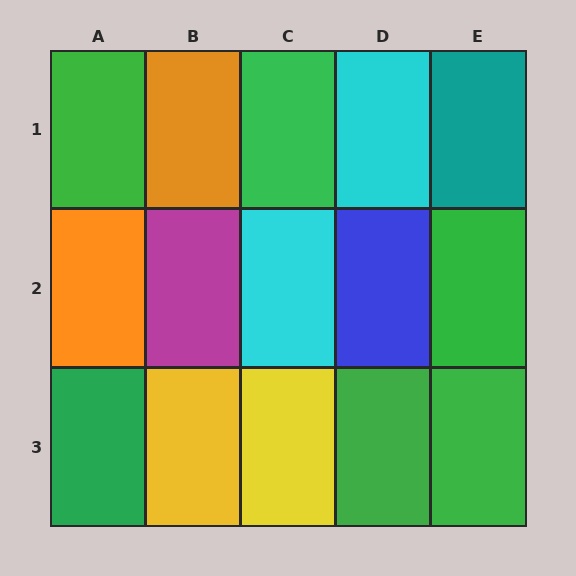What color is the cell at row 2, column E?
Green.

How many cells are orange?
2 cells are orange.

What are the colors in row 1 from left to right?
Green, orange, green, cyan, teal.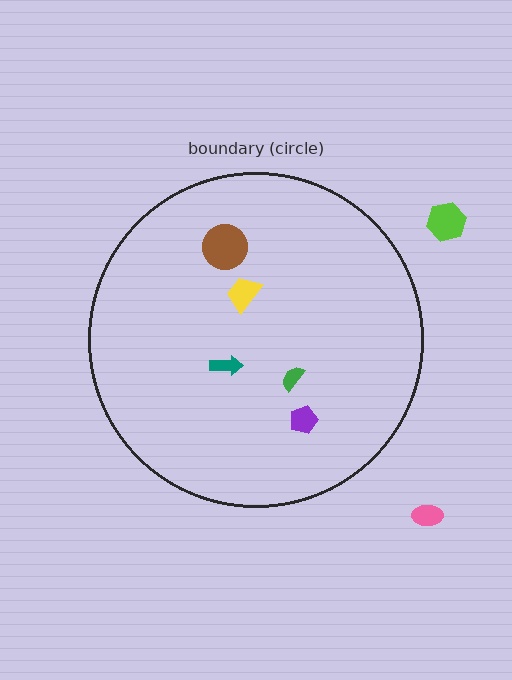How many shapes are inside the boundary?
5 inside, 2 outside.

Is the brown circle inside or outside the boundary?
Inside.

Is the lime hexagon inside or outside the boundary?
Outside.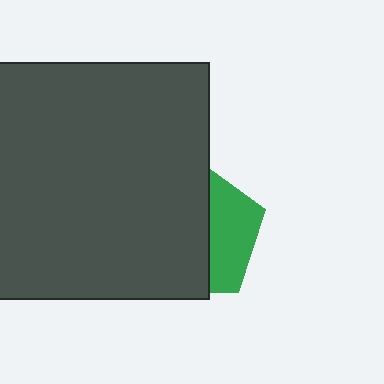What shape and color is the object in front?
The object in front is a dark gray rectangle.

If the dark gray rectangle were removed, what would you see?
You would see the complete green pentagon.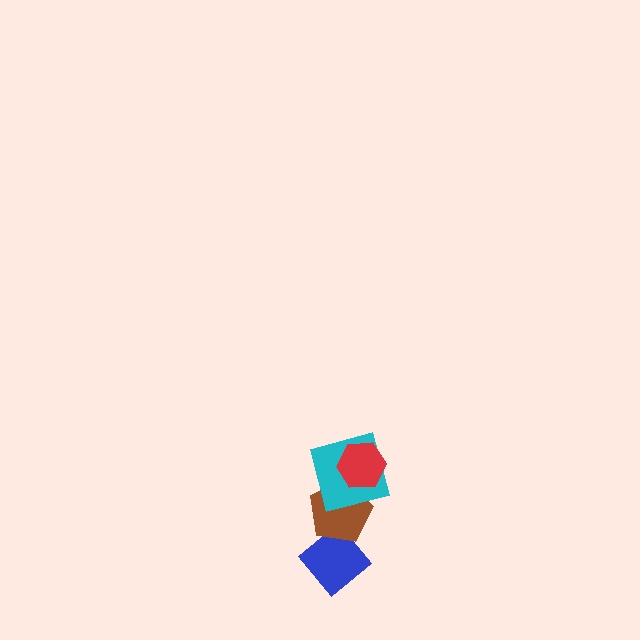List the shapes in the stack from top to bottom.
From top to bottom: the red hexagon, the cyan square, the brown pentagon, the blue diamond.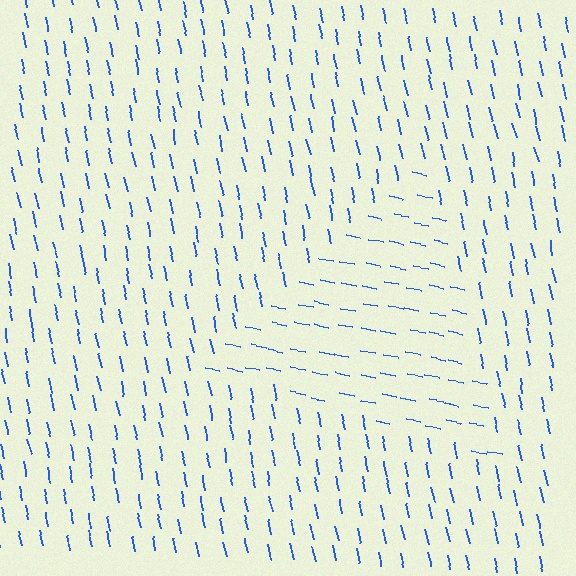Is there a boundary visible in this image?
Yes, there is a texture boundary formed by a change in line orientation.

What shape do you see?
I see a triangle.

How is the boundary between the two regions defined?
The boundary is defined purely by a change in line orientation (approximately 67 degrees difference). All lines are the same color and thickness.